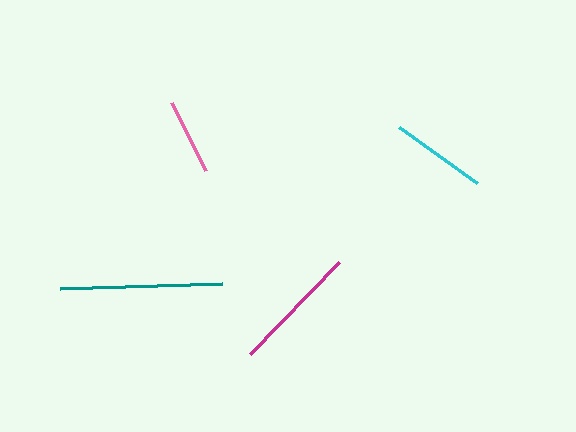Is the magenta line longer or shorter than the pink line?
The magenta line is longer than the pink line.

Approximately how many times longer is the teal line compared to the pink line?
The teal line is approximately 2.1 times the length of the pink line.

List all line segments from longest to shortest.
From longest to shortest: teal, magenta, cyan, pink.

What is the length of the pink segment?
The pink segment is approximately 76 pixels long.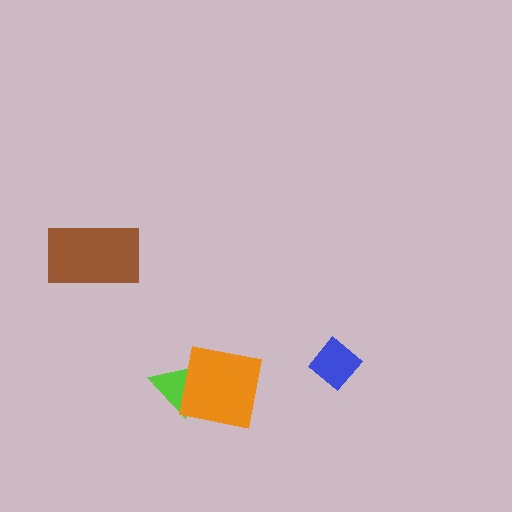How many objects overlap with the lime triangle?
1 object overlaps with the lime triangle.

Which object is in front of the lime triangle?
The orange square is in front of the lime triangle.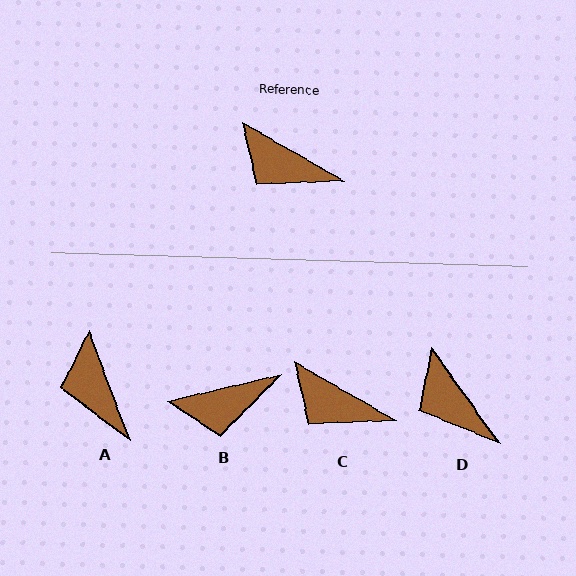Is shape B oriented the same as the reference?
No, it is off by about 44 degrees.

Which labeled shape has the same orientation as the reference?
C.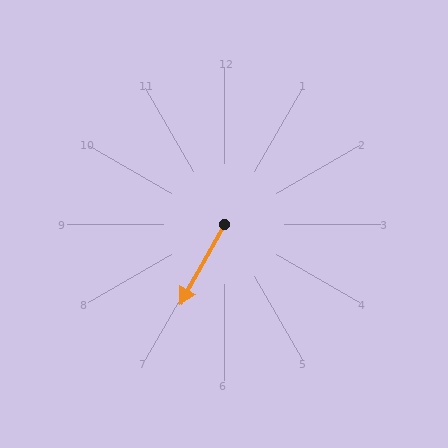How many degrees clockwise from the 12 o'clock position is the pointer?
Approximately 209 degrees.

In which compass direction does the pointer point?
Southwest.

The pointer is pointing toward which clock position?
Roughly 7 o'clock.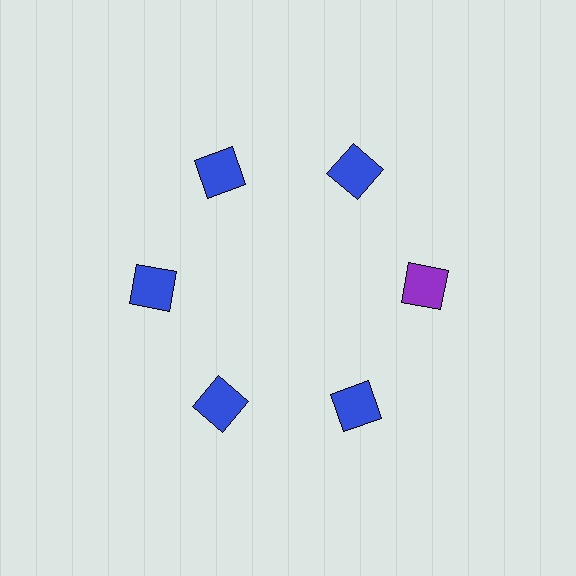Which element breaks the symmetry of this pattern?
The purple square at roughly the 3 o'clock position breaks the symmetry. All other shapes are blue squares.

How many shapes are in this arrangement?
There are 6 shapes arranged in a ring pattern.